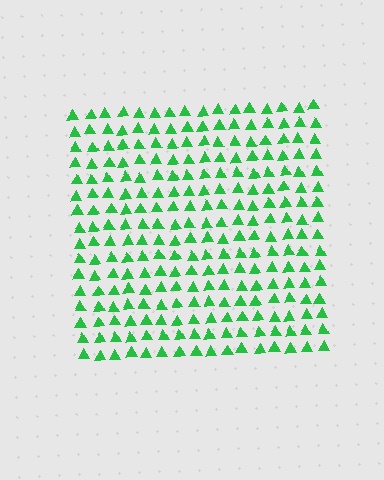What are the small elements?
The small elements are triangles.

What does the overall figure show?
The overall figure shows a square.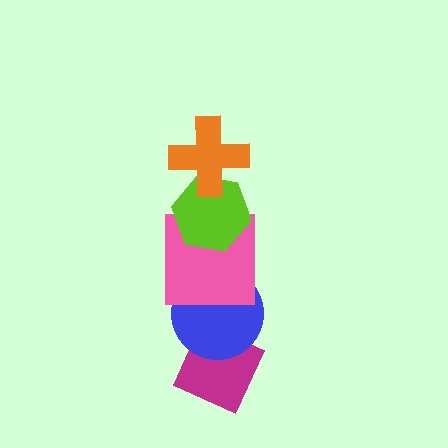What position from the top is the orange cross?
The orange cross is 1st from the top.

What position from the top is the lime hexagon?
The lime hexagon is 2nd from the top.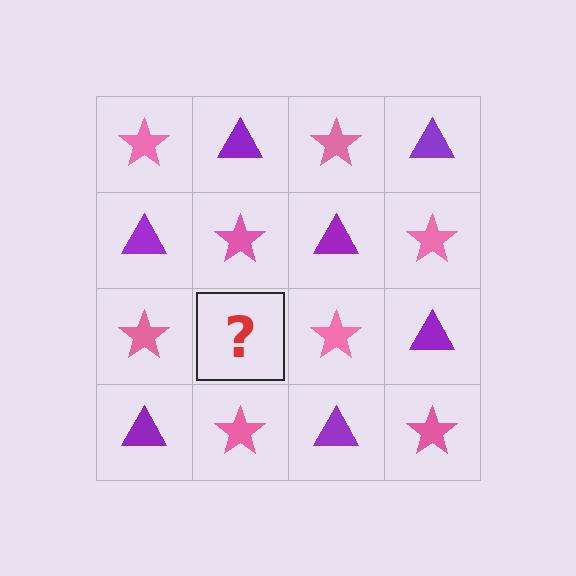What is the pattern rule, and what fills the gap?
The rule is that it alternates pink star and purple triangle in a checkerboard pattern. The gap should be filled with a purple triangle.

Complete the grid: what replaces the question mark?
The question mark should be replaced with a purple triangle.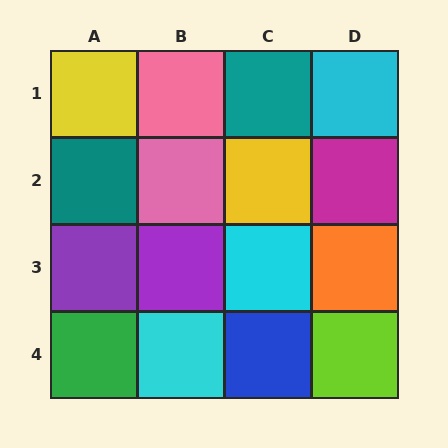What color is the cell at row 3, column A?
Purple.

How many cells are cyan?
3 cells are cyan.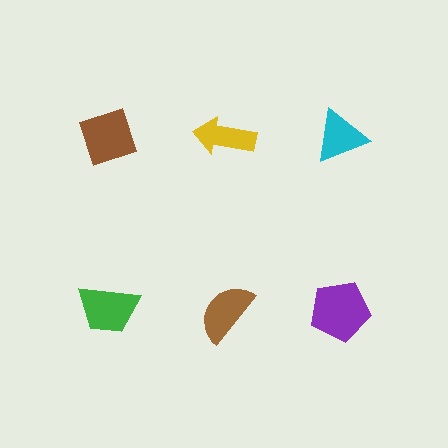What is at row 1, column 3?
A cyan triangle.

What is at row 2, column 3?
A purple pentagon.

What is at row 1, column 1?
A brown diamond.